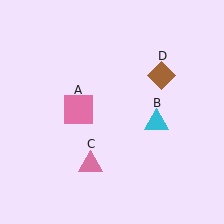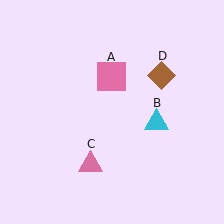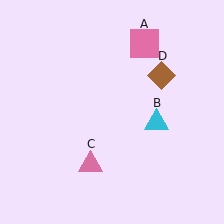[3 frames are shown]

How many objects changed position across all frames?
1 object changed position: pink square (object A).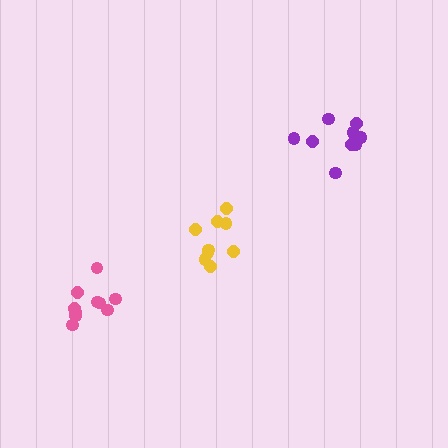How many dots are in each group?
Group 1: 9 dots, Group 2: 9 dots, Group 3: 10 dots (28 total).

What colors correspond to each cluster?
The clusters are colored: purple, yellow, pink.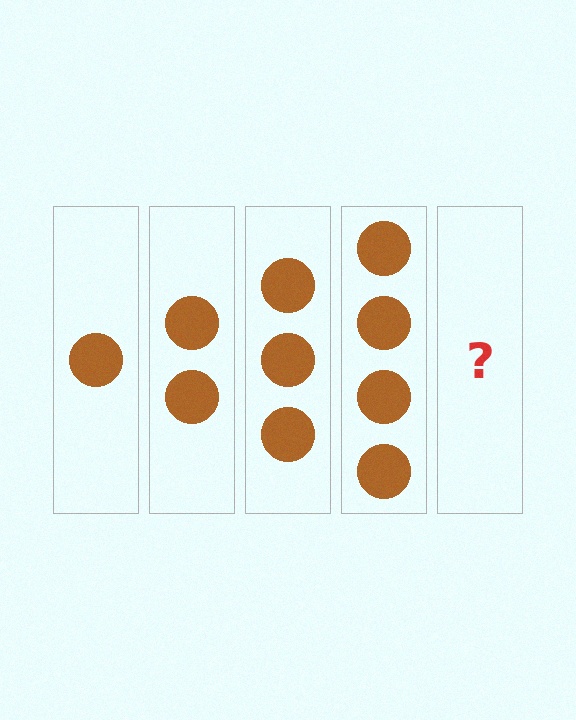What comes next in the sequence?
The next element should be 5 circles.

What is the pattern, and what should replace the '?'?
The pattern is that each step adds one more circle. The '?' should be 5 circles.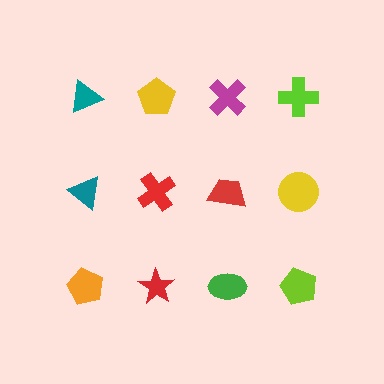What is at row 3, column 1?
An orange pentagon.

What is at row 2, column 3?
A red trapezoid.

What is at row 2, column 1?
A teal triangle.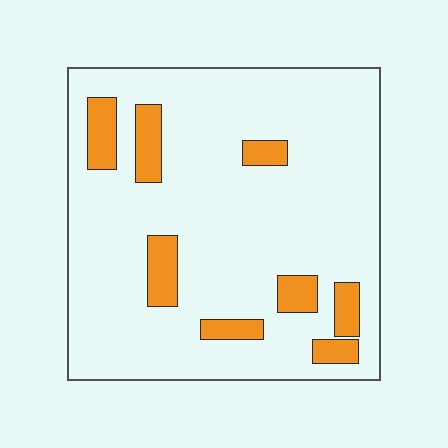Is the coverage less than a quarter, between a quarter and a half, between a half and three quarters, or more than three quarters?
Less than a quarter.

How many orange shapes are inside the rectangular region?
8.